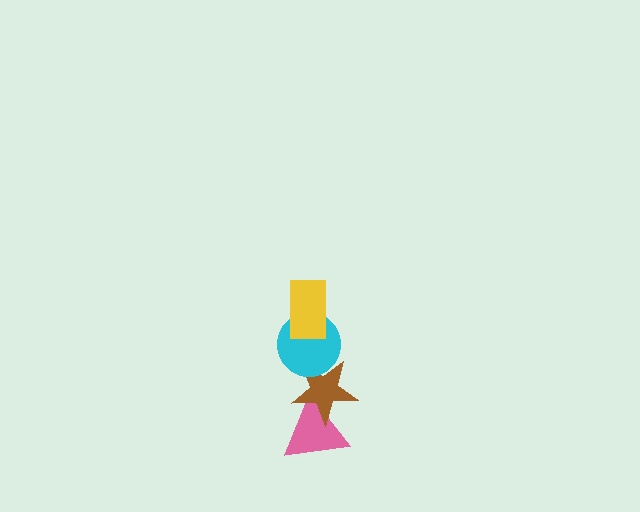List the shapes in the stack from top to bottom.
From top to bottom: the yellow rectangle, the cyan circle, the brown star, the pink triangle.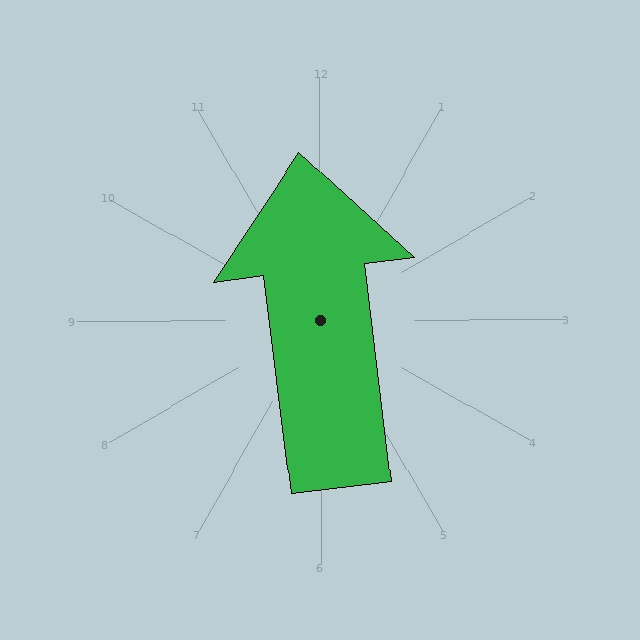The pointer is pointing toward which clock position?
Roughly 12 o'clock.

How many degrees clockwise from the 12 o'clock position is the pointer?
Approximately 353 degrees.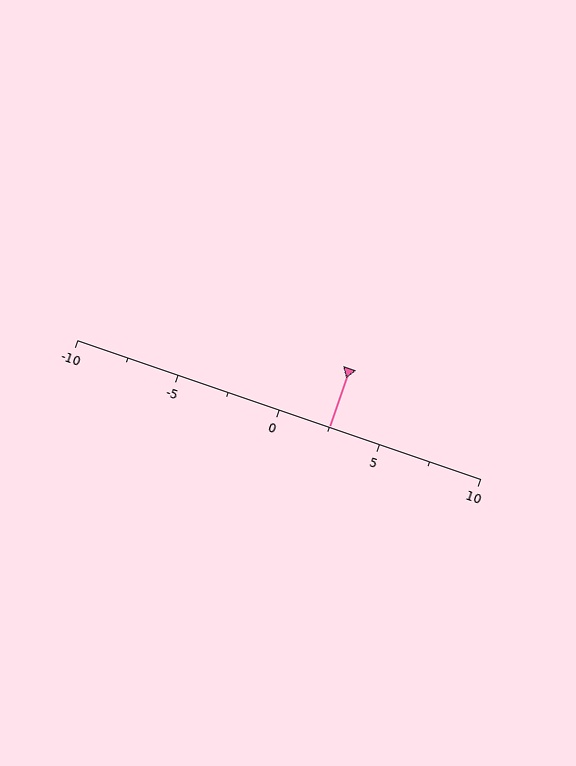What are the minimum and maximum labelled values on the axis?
The axis runs from -10 to 10.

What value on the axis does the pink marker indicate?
The marker indicates approximately 2.5.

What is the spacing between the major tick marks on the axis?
The major ticks are spaced 5 apart.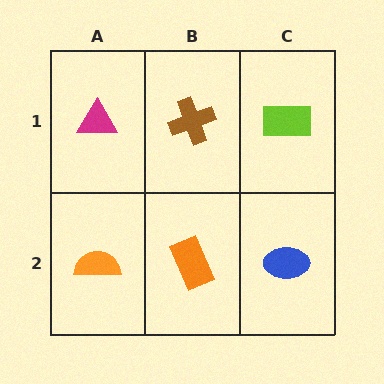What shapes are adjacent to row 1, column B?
An orange rectangle (row 2, column B), a magenta triangle (row 1, column A), a lime rectangle (row 1, column C).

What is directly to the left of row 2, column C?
An orange rectangle.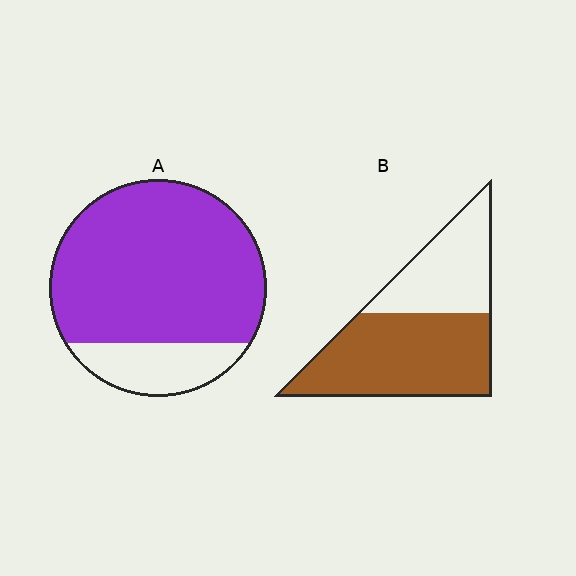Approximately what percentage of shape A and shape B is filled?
A is approximately 80% and B is approximately 60%.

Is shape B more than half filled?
Yes.